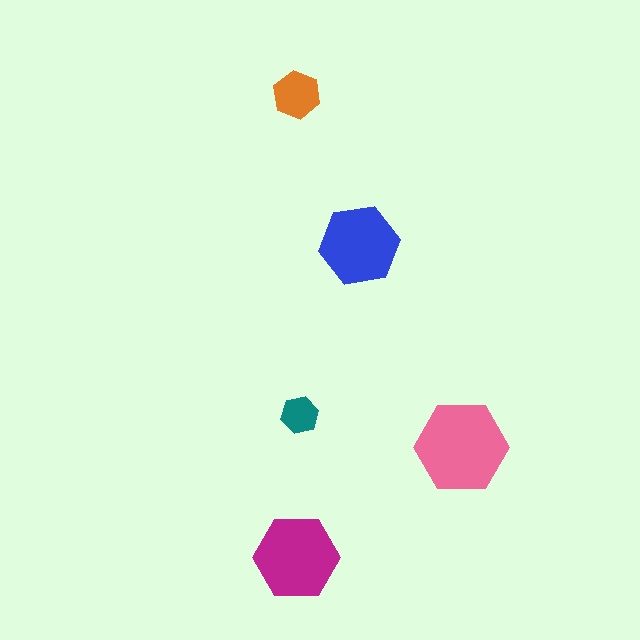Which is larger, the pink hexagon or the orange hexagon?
The pink one.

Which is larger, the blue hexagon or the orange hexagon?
The blue one.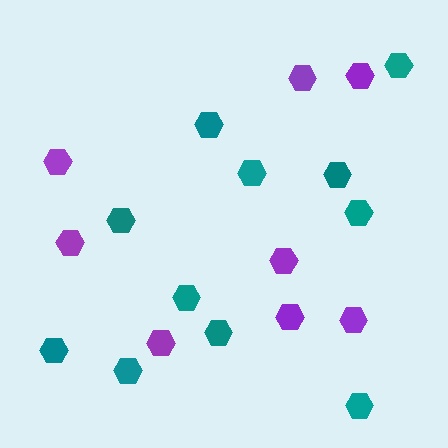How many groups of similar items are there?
There are 2 groups: one group of purple hexagons (8) and one group of teal hexagons (11).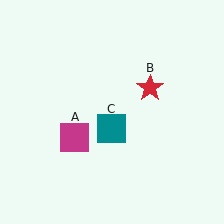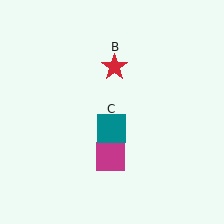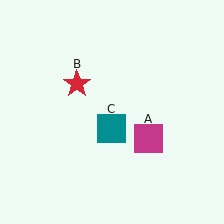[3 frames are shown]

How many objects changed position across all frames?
2 objects changed position: magenta square (object A), red star (object B).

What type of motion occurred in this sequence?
The magenta square (object A), red star (object B) rotated counterclockwise around the center of the scene.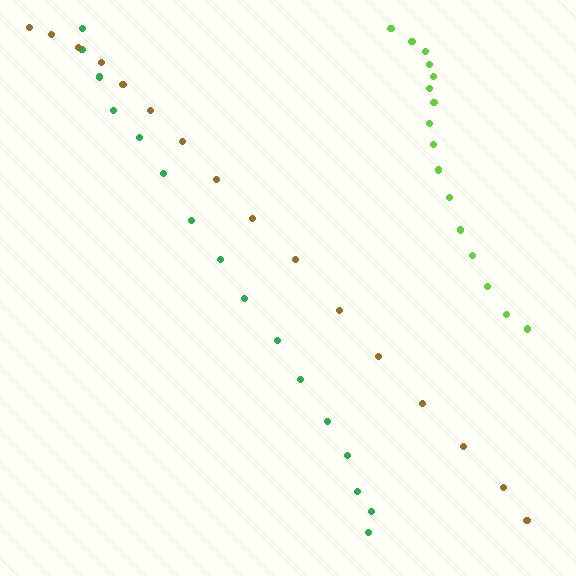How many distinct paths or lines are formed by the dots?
There are 3 distinct paths.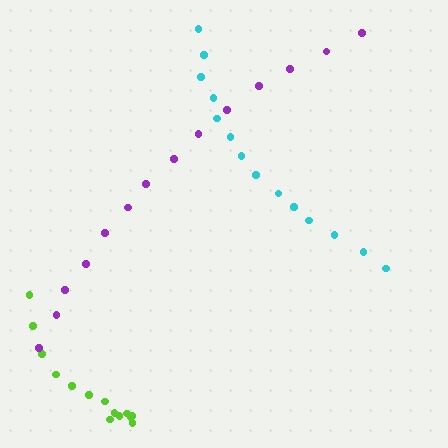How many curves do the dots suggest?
There are 3 distinct paths.